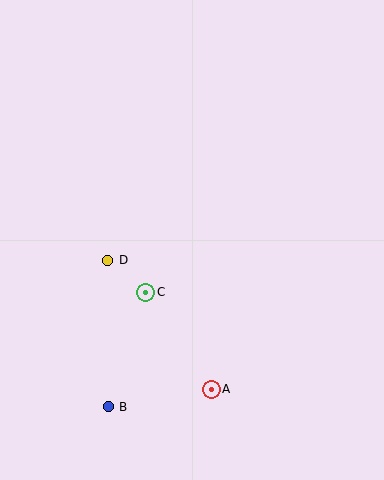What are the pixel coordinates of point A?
Point A is at (211, 389).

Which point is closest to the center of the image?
Point C at (146, 292) is closest to the center.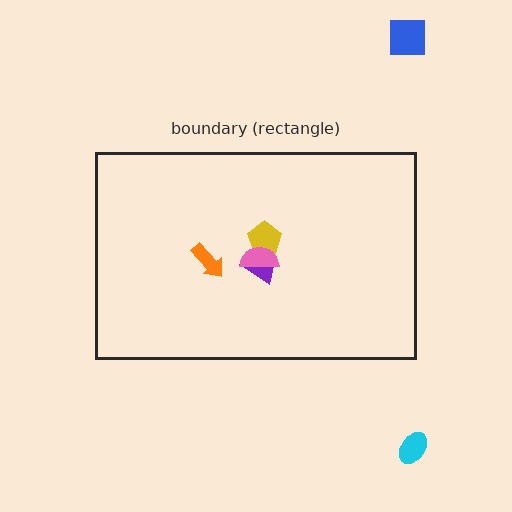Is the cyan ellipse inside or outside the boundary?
Outside.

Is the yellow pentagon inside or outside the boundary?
Inside.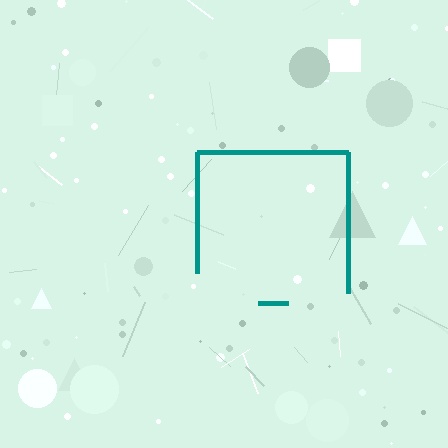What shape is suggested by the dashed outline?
The dashed outline suggests a square.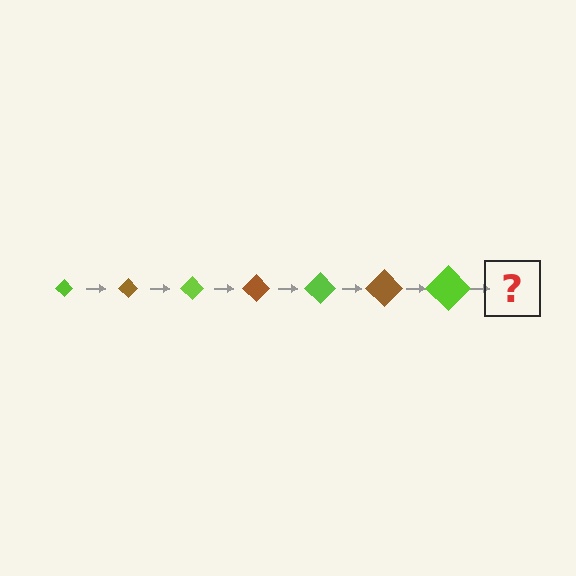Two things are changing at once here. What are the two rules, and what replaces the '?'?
The two rules are that the diamond grows larger each step and the color cycles through lime and brown. The '?' should be a brown diamond, larger than the previous one.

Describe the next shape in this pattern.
It should be a brown diamond, larger than the previous one.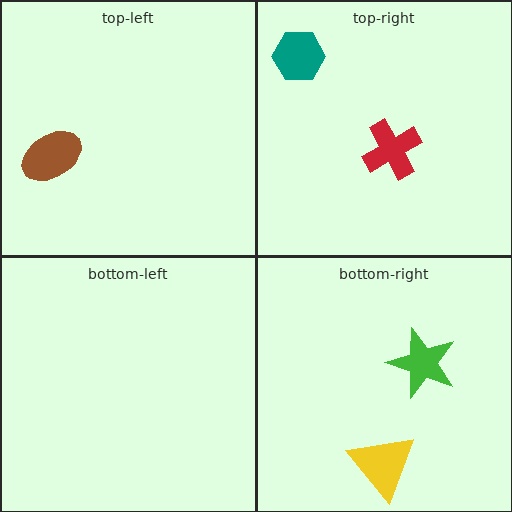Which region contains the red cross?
The top-right region.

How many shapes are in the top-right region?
2.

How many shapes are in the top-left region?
1.